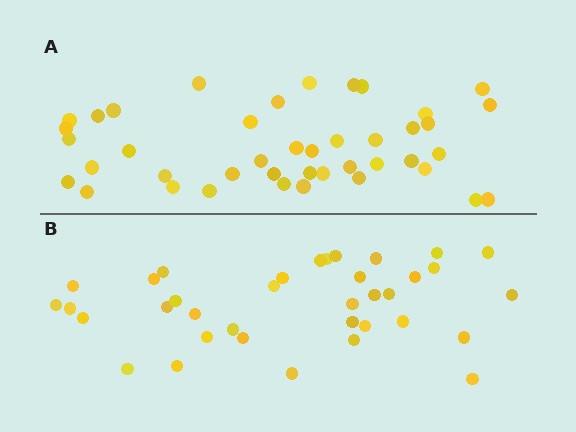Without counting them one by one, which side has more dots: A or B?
Region A (the top region) has more dots.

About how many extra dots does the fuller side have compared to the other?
Region A has about 6 more dots than region B.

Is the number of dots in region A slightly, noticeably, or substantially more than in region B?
Region A has only slightly more — the two regions are fairly close. The ratio is roughly 1.2 to 1.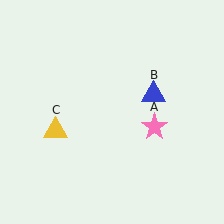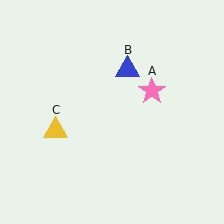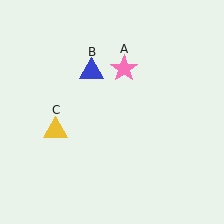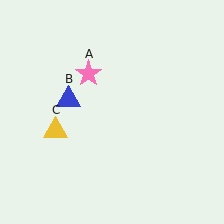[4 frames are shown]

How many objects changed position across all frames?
2 objects changed position: pink star (object A), blue triangle (object B).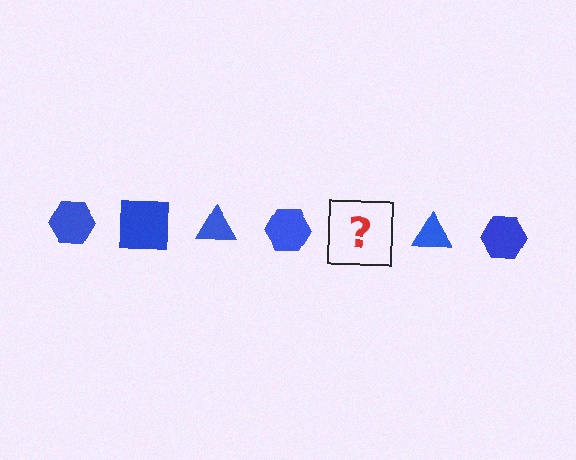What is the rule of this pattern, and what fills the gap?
The rule is that the pattern cycles through hexagon, square, triangle shapes in blue. The gap should be filled with a blue square.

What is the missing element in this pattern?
The missing element is a blue square.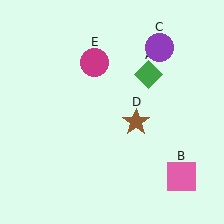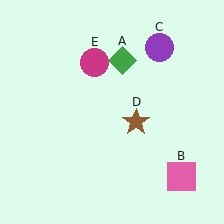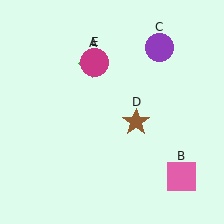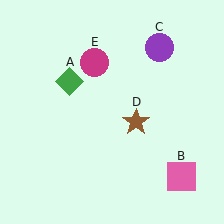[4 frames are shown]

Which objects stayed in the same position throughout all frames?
Pink square (object B) and purple circle (object C) and brown star (object D) and magenta circle (object E) remained stationary.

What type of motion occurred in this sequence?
The green diamond (object A) rotated counterclockwise around the center of the scene.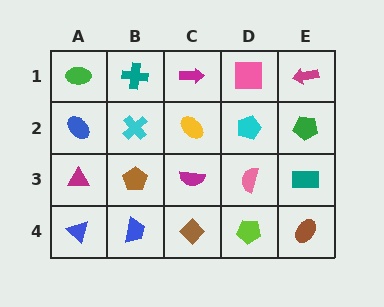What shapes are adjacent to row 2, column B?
A teal cross (row 1, column B), a brown pentagon (row 3, column B), a blue ellipse (row 2, column A), a yellow ellipse (row 2, column C).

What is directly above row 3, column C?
A yellow ellipse.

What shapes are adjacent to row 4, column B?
A brown pentagon (row 3, column B), a blue triangle (row 4, column A), a brown diamond (row 4, column C).